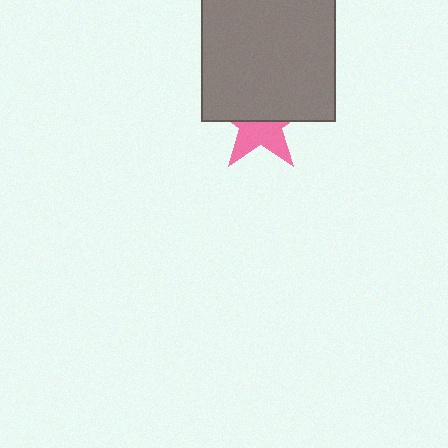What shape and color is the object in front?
The object in front is a gray rectangle.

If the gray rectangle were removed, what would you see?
You would see the complete pink star.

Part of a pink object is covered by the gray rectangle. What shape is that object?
It is a star.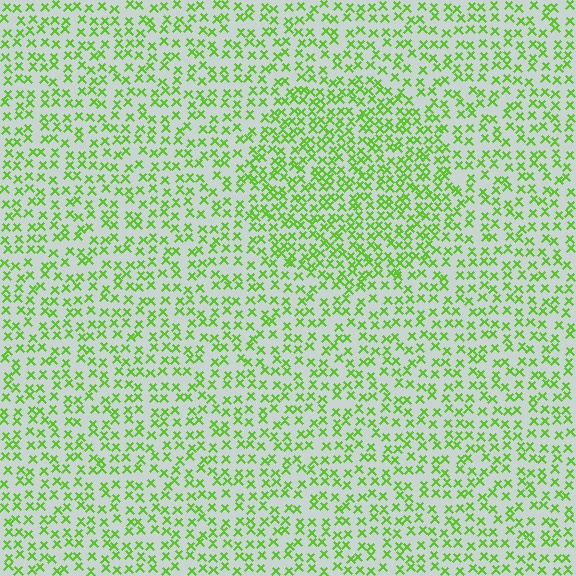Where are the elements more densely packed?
The elements are more densely packed inside the circle boundary.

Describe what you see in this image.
The image contains small lime elements arranged at two different densities. A circle-shaped region is visible where the elements are more densely packed than the surrounding area.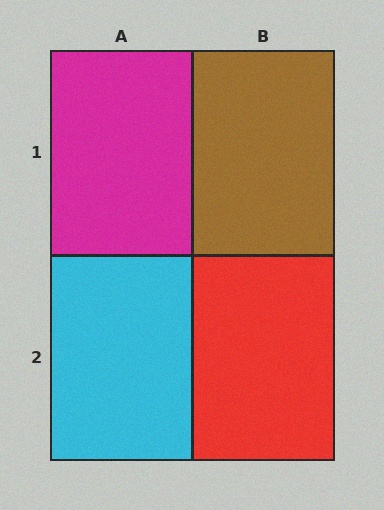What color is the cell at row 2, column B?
Red.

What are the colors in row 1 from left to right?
Magenta, brown.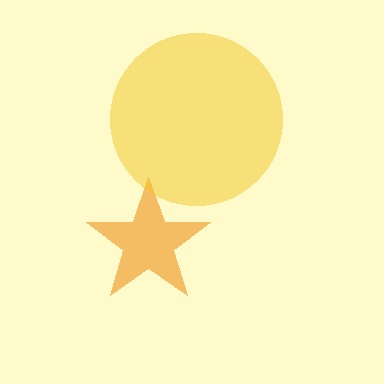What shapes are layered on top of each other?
The layered shapes are: an orange star, a yellow circle.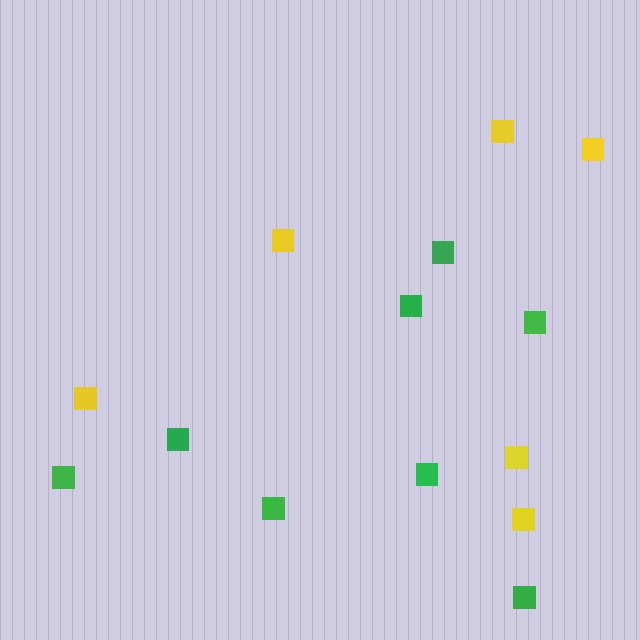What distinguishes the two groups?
There are 2 groups: one group of yellow squares (6) and one group of green squares (8).